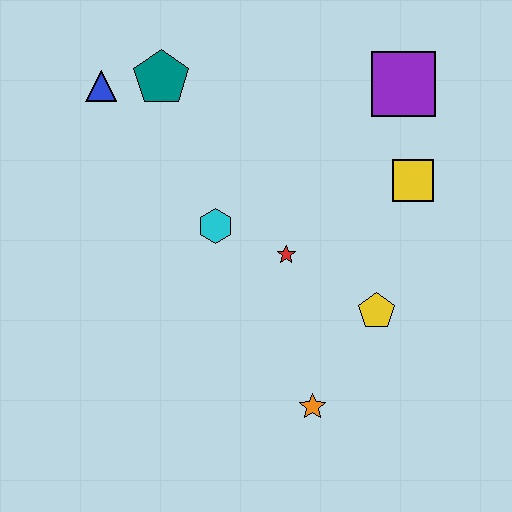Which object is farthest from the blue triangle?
The orange star is farthest from the blue triangle.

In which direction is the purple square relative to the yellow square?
The purple square is above the yellow square.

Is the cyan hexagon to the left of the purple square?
Yes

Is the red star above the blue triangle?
No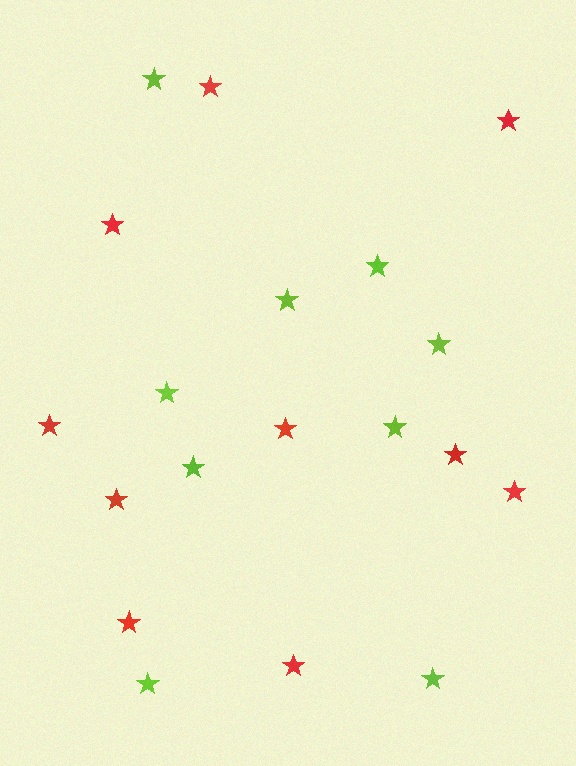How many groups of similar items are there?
There are 2 groups: one group of lime stars (9) and one group of red stars (10).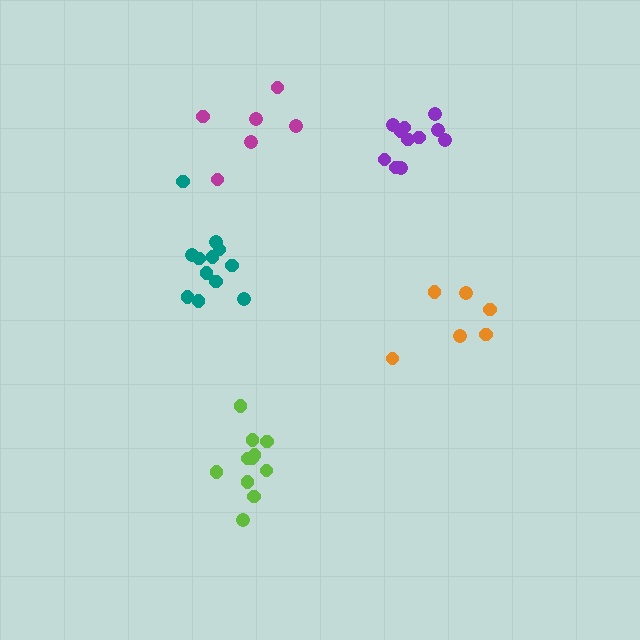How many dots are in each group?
Group 1: 11 dots, Group 2: 12 dots, Group 3: 6 dots, Group 4: 11 dots, Group 5: 6 dots (46 total).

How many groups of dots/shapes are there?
There are 5 groups.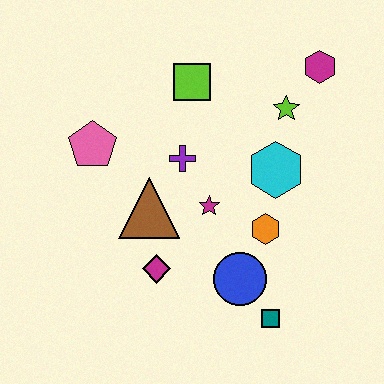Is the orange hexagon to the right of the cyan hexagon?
No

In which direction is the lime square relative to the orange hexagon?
The lime square is above the orange hexagon.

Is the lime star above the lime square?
No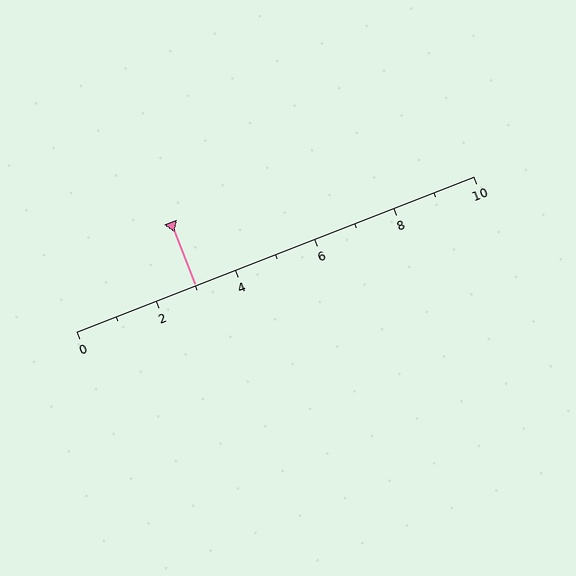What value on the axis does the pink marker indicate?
The marker indicates approximately 3.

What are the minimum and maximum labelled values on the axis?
The axis runs from 0 to 10.